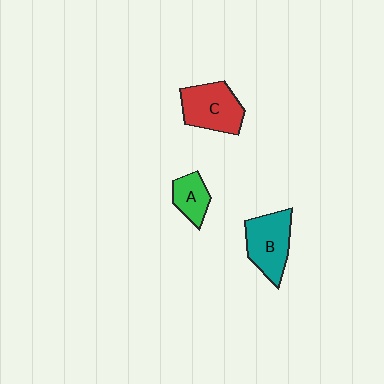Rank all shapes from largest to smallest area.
From largest to smallest: C (red), B (teal), A (green).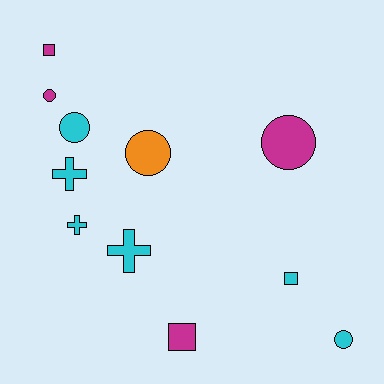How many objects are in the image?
There are 11 objects.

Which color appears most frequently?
Cyan, with 6 objects.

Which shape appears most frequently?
Circle, with 5 objects.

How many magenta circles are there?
There are 2 magenta circles.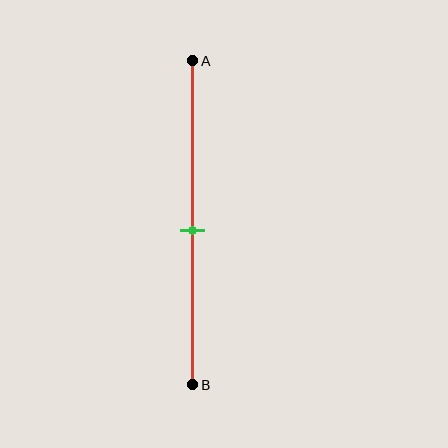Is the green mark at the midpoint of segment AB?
Yes, the mark is approximately at the midpoint.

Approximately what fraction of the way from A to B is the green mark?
The green mark is approximately 50% of the way from A to B.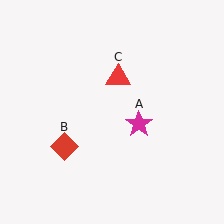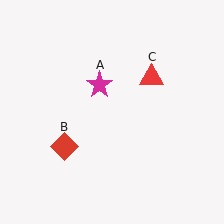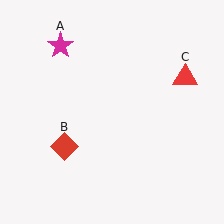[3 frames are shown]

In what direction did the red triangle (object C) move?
The red triangle (object C) moved right.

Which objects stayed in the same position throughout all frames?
Red diamond (object B) remained stationary.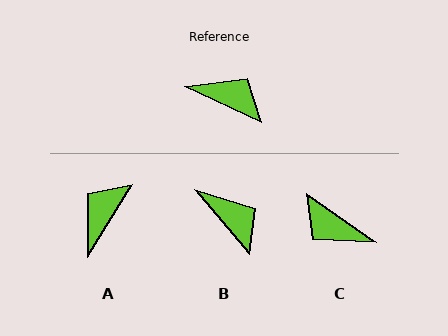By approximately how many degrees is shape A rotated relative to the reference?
Approximately 83 degrees counter-clockwise.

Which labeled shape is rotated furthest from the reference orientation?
C, about 170 degrees away.